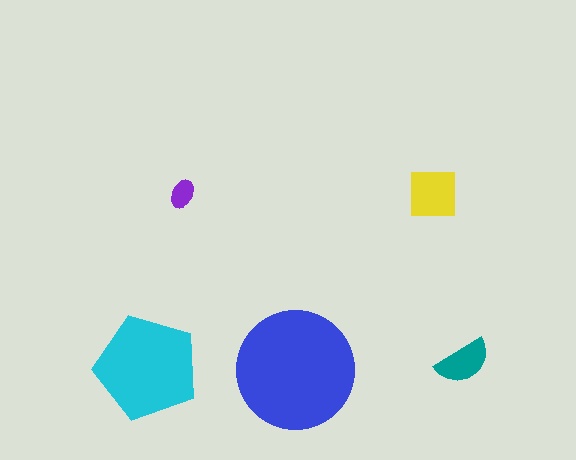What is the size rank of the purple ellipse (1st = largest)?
5th.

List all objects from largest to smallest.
The blue circle, the cyan pentagon, the yellow square, the teal semicircle, the purple ellipse.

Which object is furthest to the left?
The cyan pentagon is leftmost.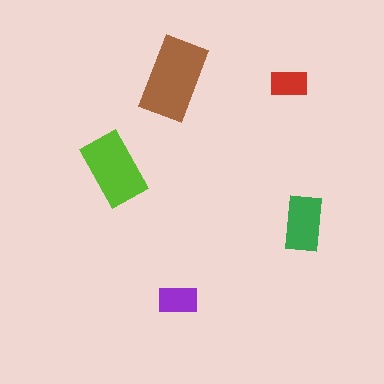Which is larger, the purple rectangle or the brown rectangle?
The brown one.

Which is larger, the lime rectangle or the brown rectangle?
The brown one.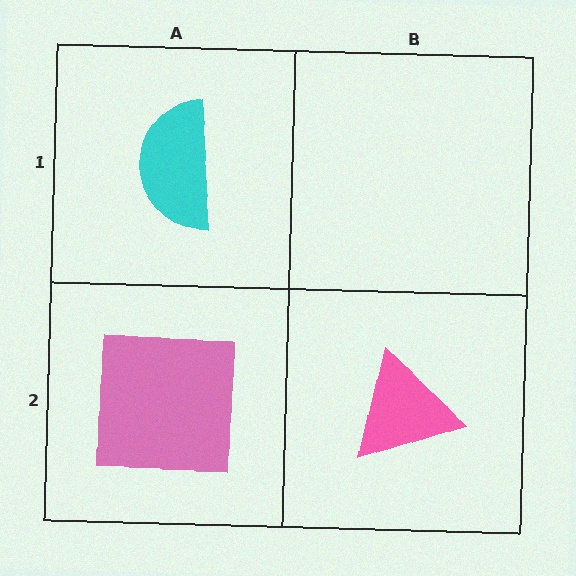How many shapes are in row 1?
1 shape.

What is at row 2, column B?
A pink triangle.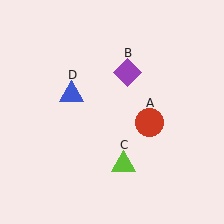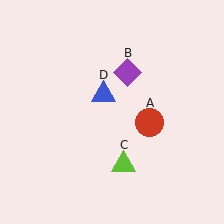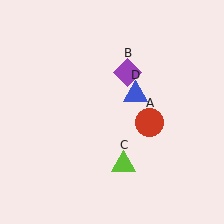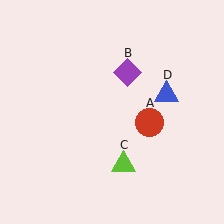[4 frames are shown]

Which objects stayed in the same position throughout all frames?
Red circle (object A) and purple diamond (object B) and lime triangle (object C) remained stationary.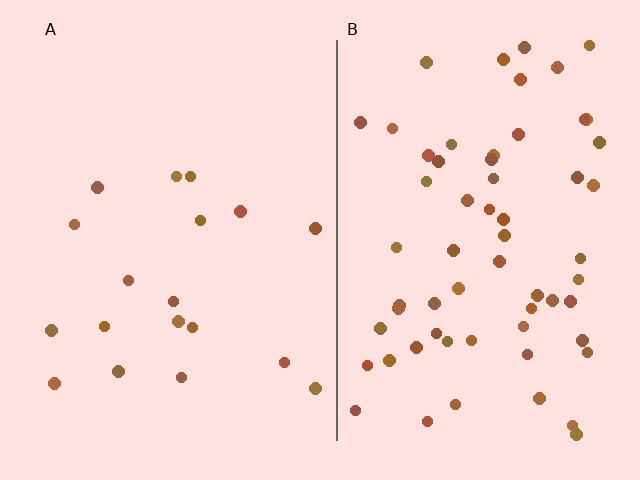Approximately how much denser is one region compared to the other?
Approximately 3.5× — region B over region A.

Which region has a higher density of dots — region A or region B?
B (the right).